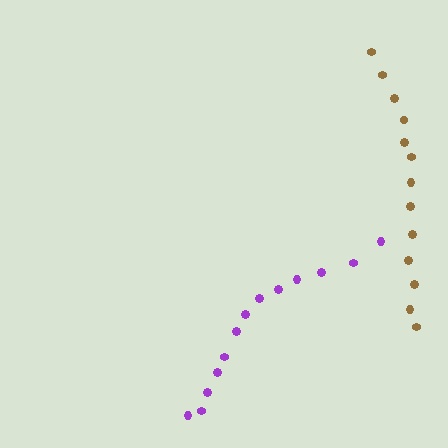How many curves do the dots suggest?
There are 2 distinct paths.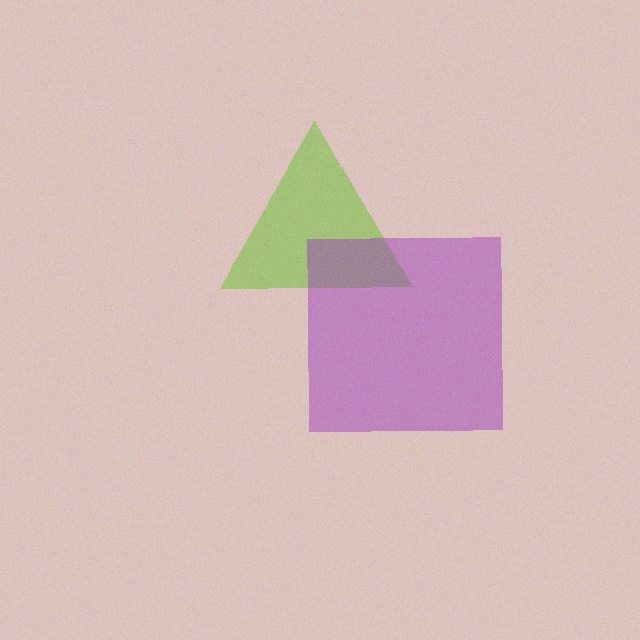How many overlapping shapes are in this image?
There are 2 overlapping shapes in the image.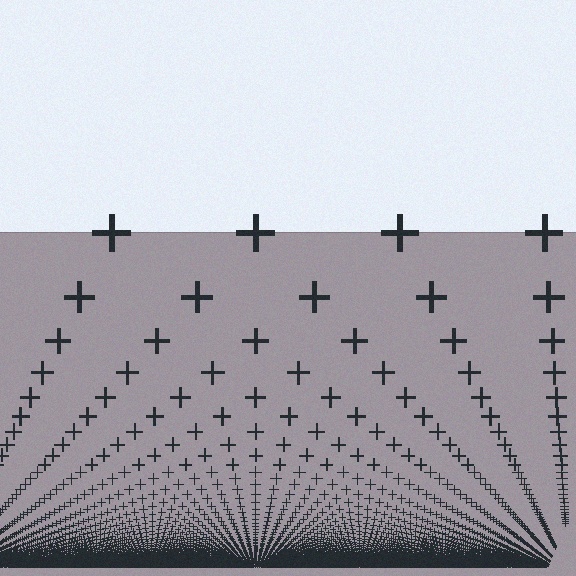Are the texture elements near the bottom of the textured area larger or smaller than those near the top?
Smaller. The gradient is inverted — elements near the bottom are smaller and denser.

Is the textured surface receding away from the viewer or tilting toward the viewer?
The surface appears to tilt toward the viewer. Texture elements get larger and sparser toward the top.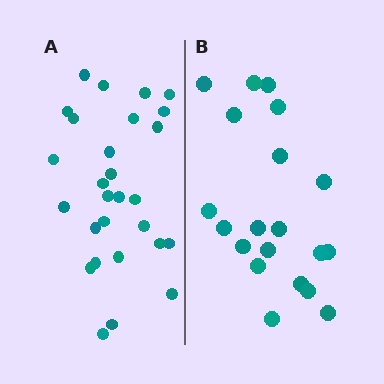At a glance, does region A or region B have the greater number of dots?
Region A (the left region) has more dots.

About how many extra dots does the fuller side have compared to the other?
Region A has roughly 8 or so more dots than region B.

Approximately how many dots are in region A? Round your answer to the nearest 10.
About 30 dots. (The exact count is 28, which rounds to 30.)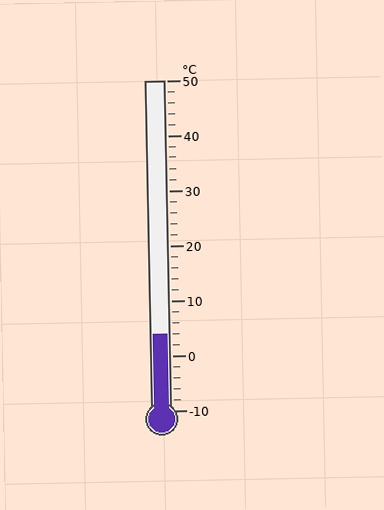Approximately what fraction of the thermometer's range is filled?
The thermometer is filled to approximately 25% of its range.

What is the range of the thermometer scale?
The thermometer scale ranges from -10°C to 50°C.